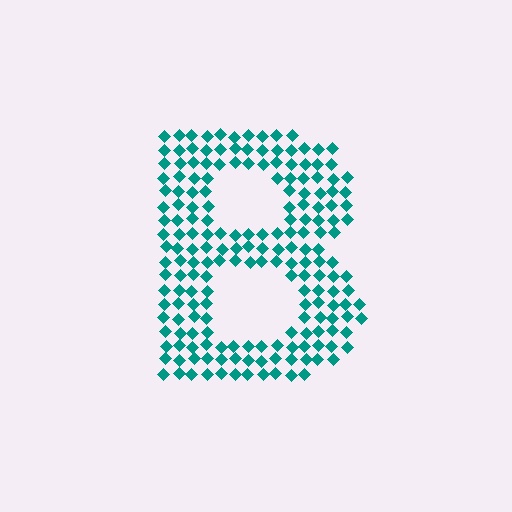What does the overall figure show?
The overall figure shows the letter B.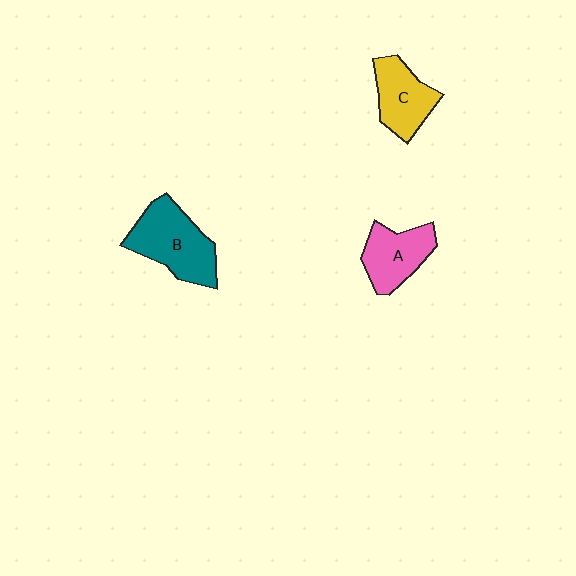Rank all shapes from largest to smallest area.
From largest to smallest: B (teal), A (pink), C (yellow).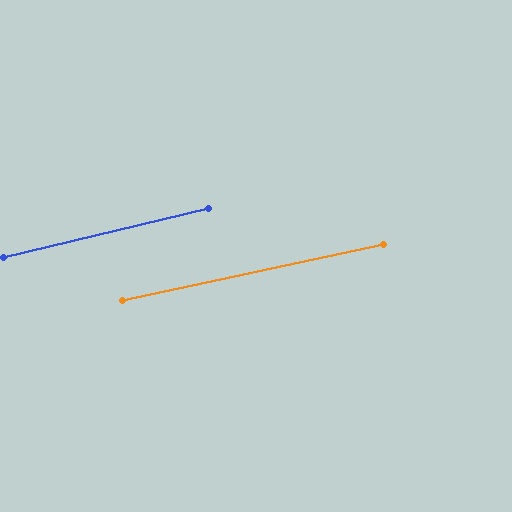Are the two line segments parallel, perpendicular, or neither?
Parallel — their directions differ by only 1.4°.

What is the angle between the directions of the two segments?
Approximately 1 degree.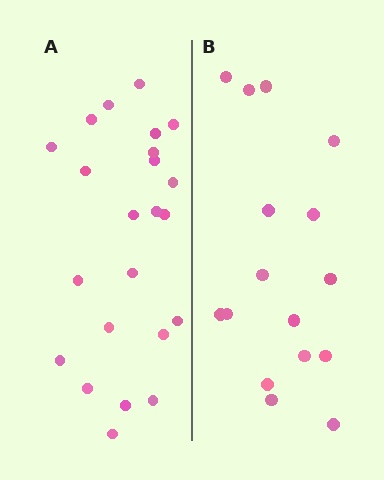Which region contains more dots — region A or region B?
Region A (the left region) has more dots.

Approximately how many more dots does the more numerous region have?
Region A has roughly 8 or so more dots than region B.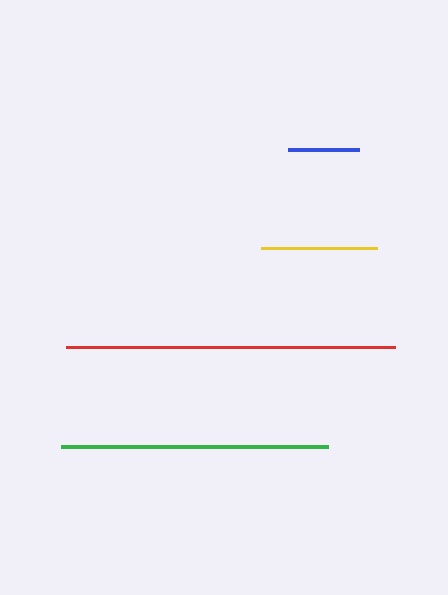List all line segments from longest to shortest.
From longest to shortest: red, green, yellow, blue.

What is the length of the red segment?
The red segment is approximately 329 pixels long.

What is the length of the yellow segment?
The yellow segment is approximately 116 pixels long.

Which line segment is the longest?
The red line is the longest at approximately 329 pixels.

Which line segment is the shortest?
The blue line is the shortest at approximately 71 pixels.